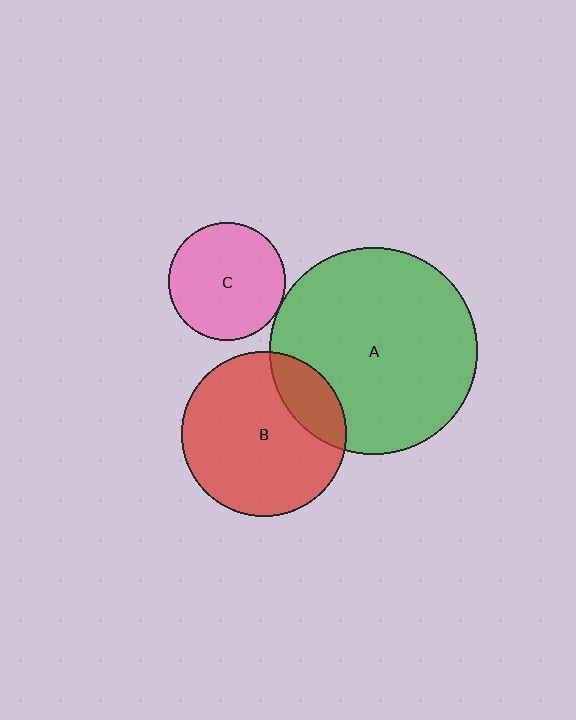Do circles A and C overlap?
Yes.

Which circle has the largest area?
Circle A (green).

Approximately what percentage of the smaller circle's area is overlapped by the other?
Approximately 5%.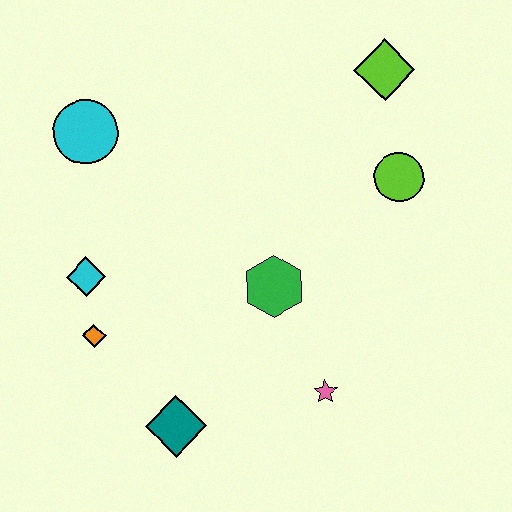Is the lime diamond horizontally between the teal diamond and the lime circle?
Yes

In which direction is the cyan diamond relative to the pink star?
The cyan diamond is to the left of the pink star.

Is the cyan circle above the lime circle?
Yes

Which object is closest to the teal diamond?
The orange diamond is closest to the teal diamond.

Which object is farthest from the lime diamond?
The teal diamond is farthest from the lime diamond.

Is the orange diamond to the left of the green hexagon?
Yes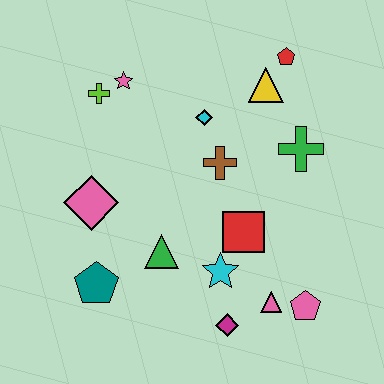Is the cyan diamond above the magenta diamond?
Yes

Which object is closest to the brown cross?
The cyan diamond is closest to the brown cross.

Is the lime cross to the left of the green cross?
Yes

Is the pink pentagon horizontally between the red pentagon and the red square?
No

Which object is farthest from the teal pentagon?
The red pentagon is farthest from the teal pentagon.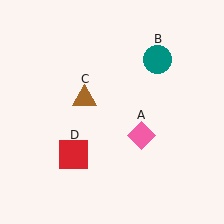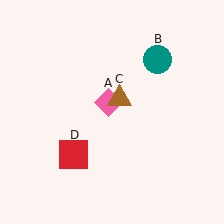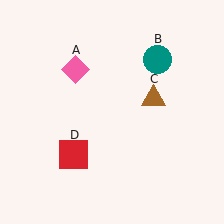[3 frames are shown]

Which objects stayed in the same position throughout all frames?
Teal circle (object B) and red square (object D) remained stationary.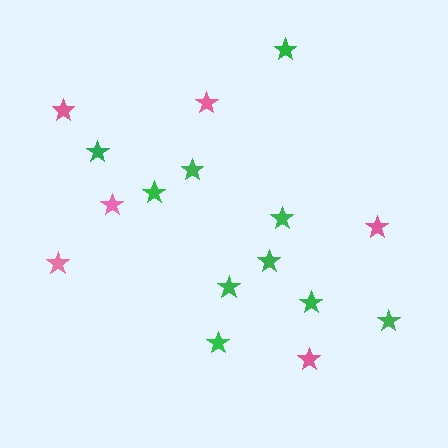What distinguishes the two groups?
There are 2 groups: one group of green stars (10) and one group of pink stars (6).